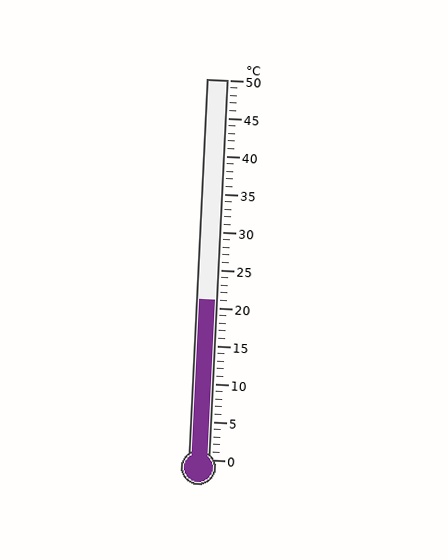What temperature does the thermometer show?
The thermometer shows approximately 21°C.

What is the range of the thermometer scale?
The thermometer scale ranges from 0°C to 50°C.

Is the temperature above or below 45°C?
The temperature is below 45°C.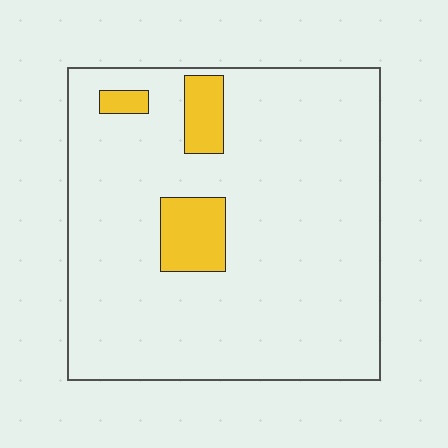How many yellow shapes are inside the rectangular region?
3.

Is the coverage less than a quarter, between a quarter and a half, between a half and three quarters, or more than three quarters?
Less than a quarter.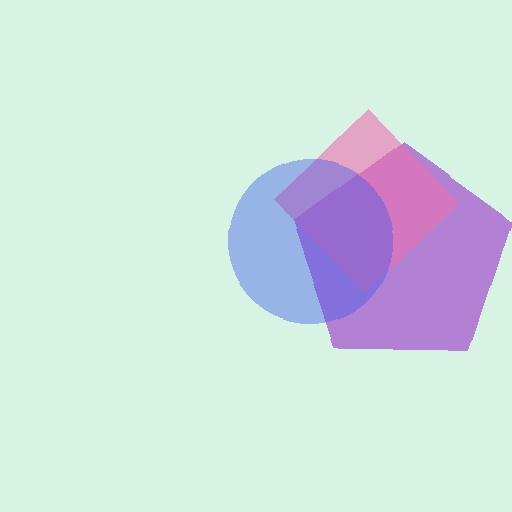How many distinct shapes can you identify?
There are 3 distinct shapes: a purple pentagon, a pink diamond, a blue circle.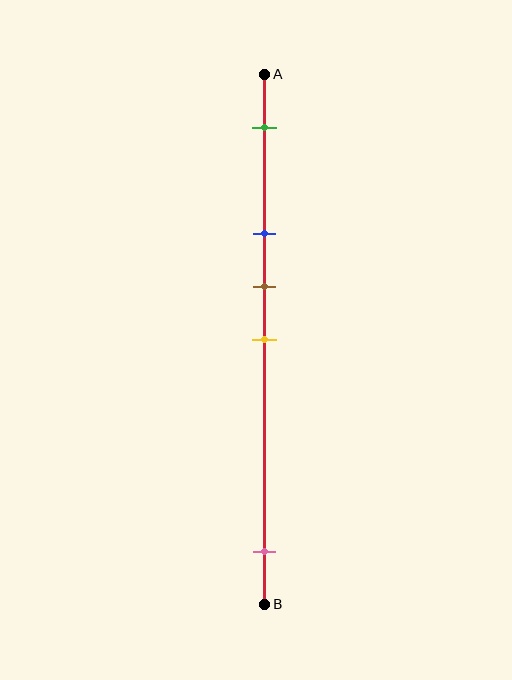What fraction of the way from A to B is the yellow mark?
The yellow mark is approximately 50% (0.5) of the way from A to B.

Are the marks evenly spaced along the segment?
No, the marks are not evenly spaced.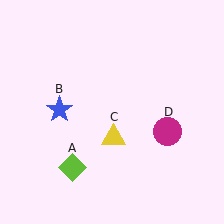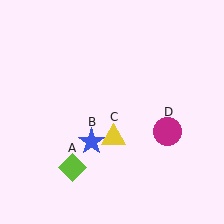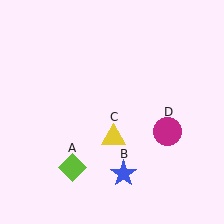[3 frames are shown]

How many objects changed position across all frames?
1 object changed position: blue star (object B).